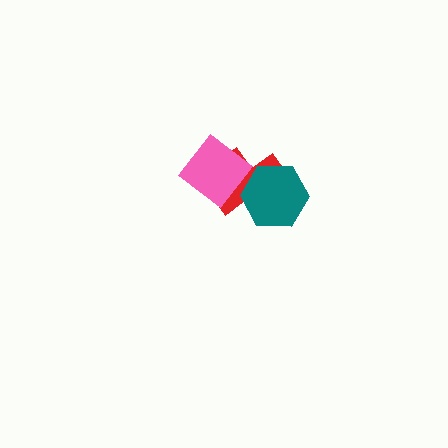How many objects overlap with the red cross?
2 objects overlap with the red cross.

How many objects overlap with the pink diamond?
2 objects overlap with the pink diamond.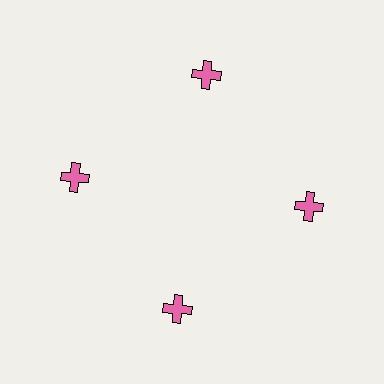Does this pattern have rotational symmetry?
Yes, this pattern has 4-fold rotational symmetry. It looks the same after rotating 90 degrees around the center.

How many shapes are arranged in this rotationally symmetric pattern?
There are 4 shapes, arranged in 4 groups of 1.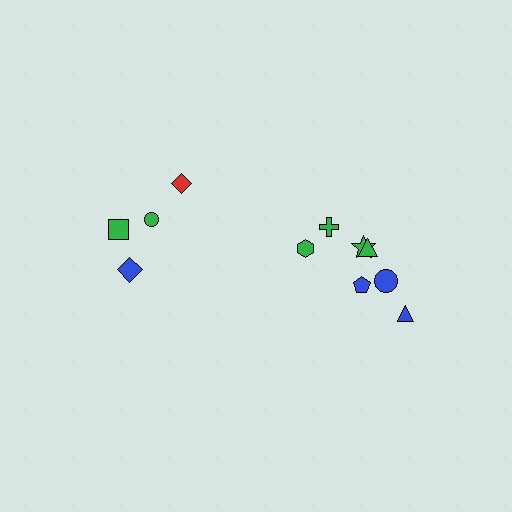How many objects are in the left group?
There are 4 objects.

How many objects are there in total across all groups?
There are 11 objects.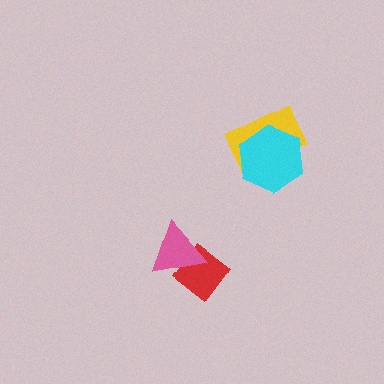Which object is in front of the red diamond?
The pink triangle is in front of the red diamond.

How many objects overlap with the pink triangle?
1 object overlaps with the pink triangle.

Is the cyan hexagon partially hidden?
No, no other shape covers it.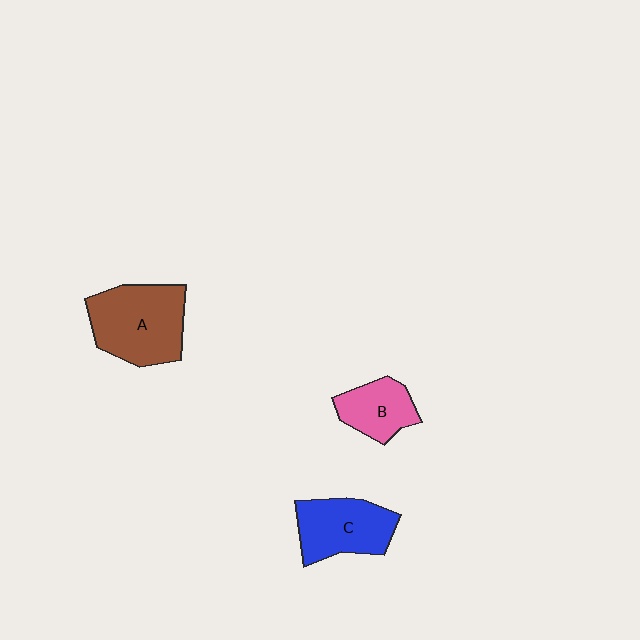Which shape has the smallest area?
Shape B (pink).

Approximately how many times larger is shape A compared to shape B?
Approximately 1.8 times.